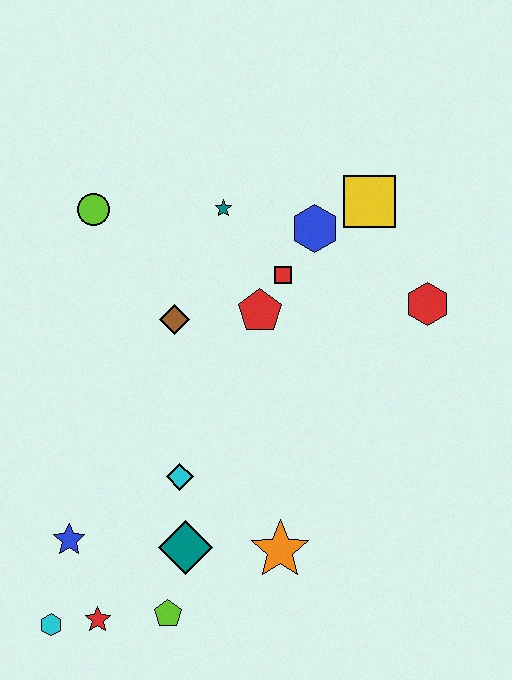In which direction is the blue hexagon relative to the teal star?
The blue hexagon is to the right of the teal star.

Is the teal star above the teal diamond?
Yes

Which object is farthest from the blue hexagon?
The cyan hexagon is farthest from the blue hexagon.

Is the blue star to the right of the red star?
No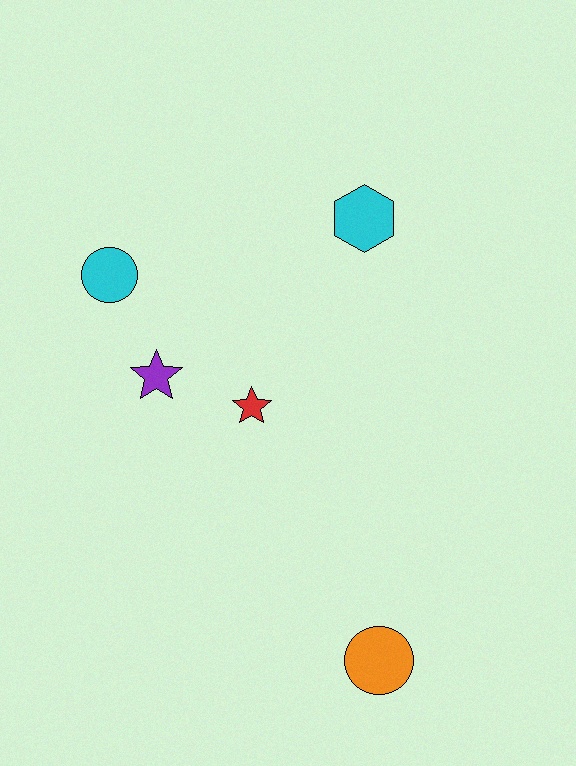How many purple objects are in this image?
There is 1 purple object.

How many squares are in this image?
There are no squares.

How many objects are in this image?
There are 5 objects.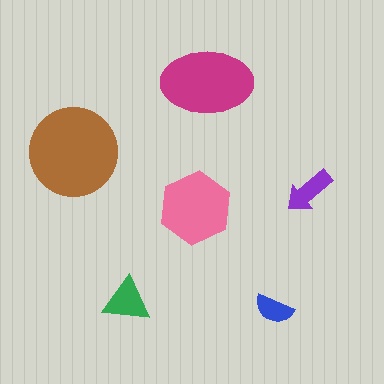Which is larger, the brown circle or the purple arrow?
The brown circle.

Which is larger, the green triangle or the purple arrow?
The green triangle.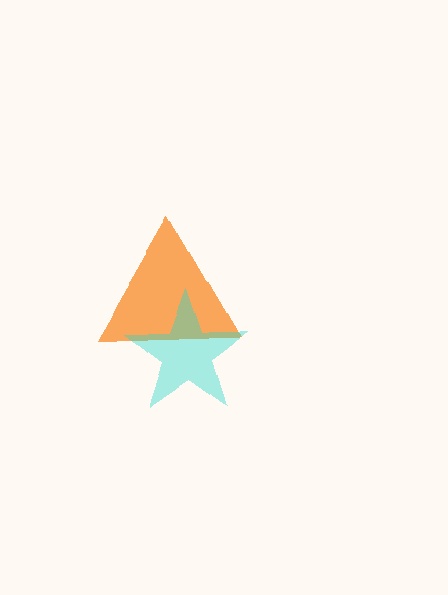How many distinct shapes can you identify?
There are 2 distinct shapes: an orange triangle, a cyan star.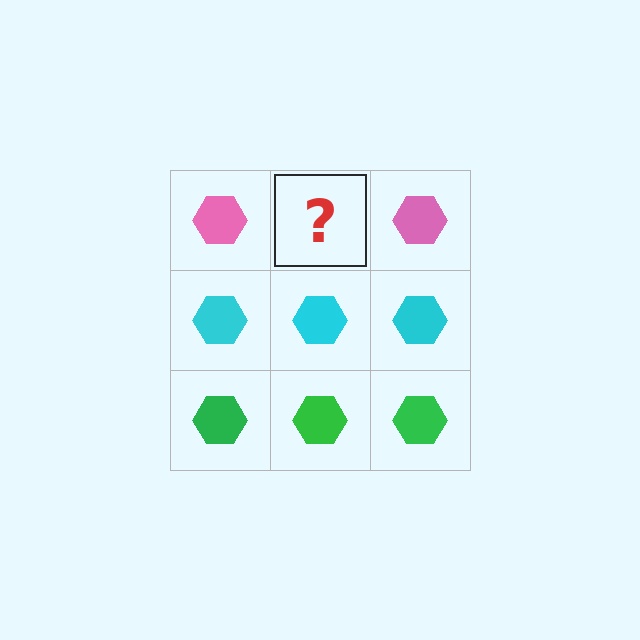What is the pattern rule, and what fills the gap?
The rule is that each row has a consistent color. The gap should be filled with a pink hexagon.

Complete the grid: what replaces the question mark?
The question mark should be replaced with a pink hexagon.